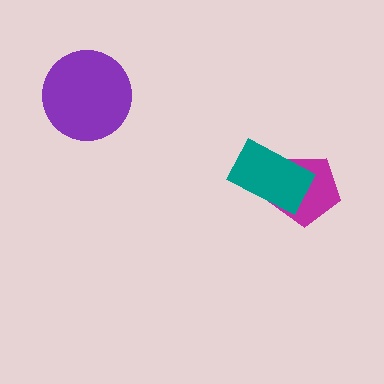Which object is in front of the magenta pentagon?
The teal rectangle is in front of the magenta pentagon.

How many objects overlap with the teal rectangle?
1 object overlaps with the teal rectangle.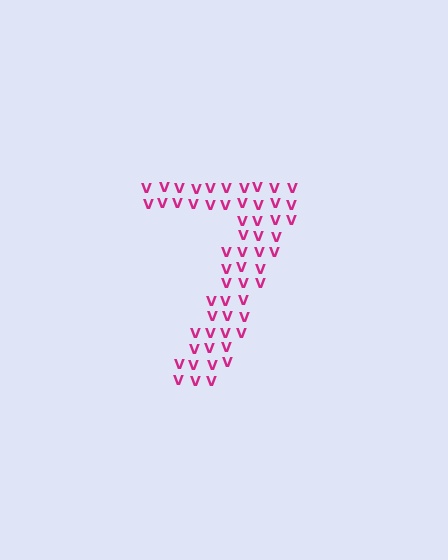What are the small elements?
The small elements are letter V's.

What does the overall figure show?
The overall figure shows the digit 7.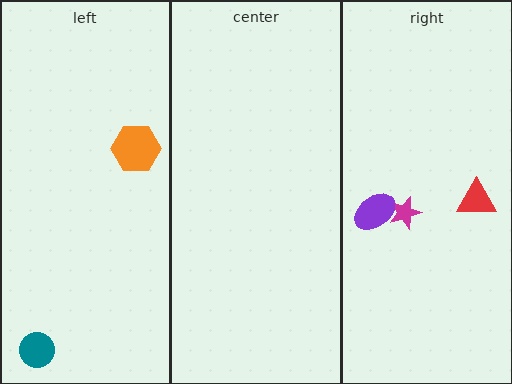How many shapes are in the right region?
3.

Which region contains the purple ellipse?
The right region.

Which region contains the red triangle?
The right region.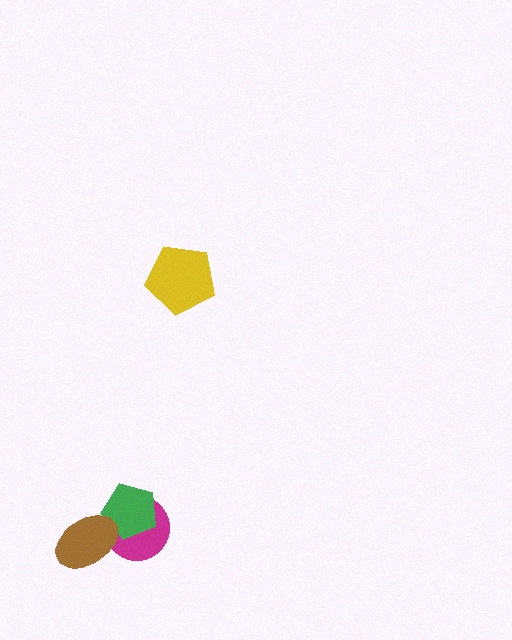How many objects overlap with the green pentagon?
2 objects overlap with the green pentagon.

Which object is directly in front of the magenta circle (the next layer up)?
The green pentagon is directly in front of the magenta circle.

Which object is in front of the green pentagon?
The brown ellipse is in front of the green pentagon.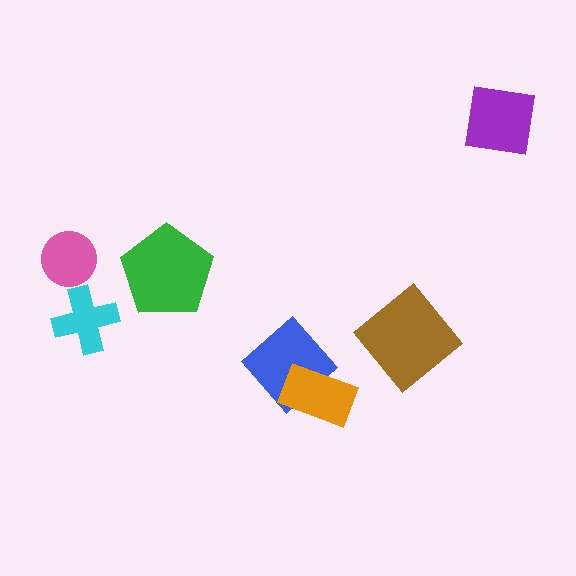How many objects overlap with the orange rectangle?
1 object overlaps with the orange rectangle.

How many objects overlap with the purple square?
0 objects overlap with the purple square.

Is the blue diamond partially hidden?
Yes, it is partially covered by another shape.